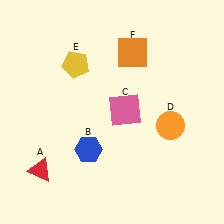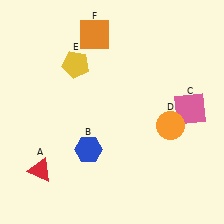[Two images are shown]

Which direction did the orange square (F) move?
The orange square (F) moved left.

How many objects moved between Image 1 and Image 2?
2 objects moved between the two images.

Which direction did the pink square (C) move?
The pink square (C) moved right.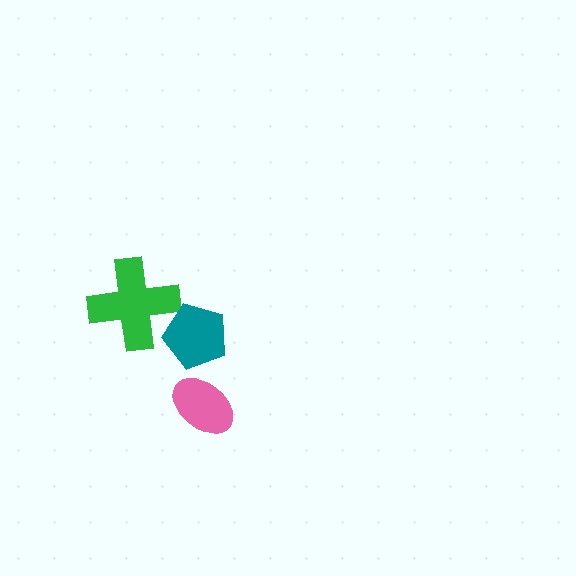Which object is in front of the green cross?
The teal pentagon is in front of the green cross.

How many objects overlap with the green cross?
1 object overlaps with the green cross.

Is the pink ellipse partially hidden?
No, no other shape covers it.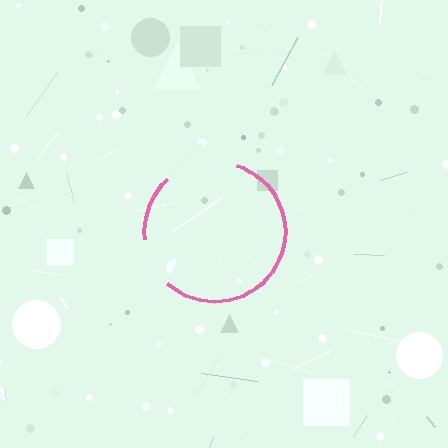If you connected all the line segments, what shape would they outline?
They would outline a circle.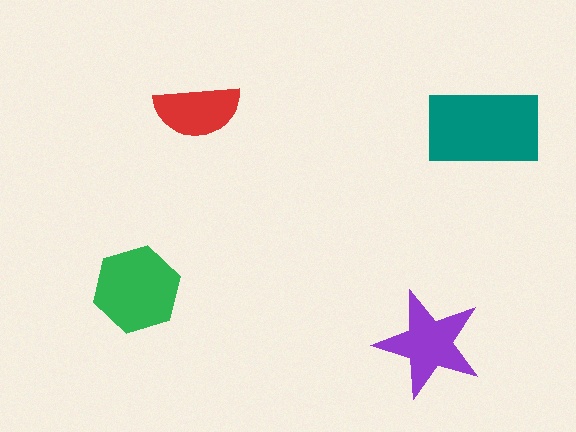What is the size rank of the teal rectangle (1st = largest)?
1st.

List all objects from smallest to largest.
The red semicircle, the purple star, the green hexagon, the teal rectangle.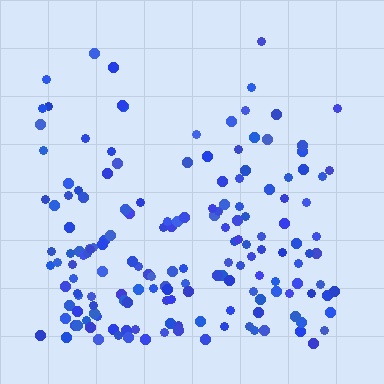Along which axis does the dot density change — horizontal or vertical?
Vertical.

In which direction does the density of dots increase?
From top to bottom, with the bottom side densest.